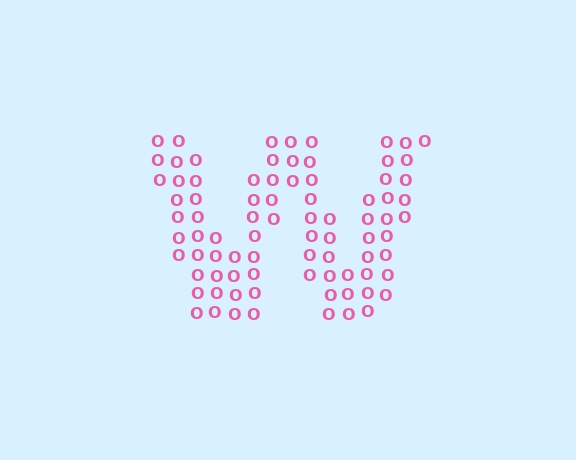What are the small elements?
The small elements are letter O's.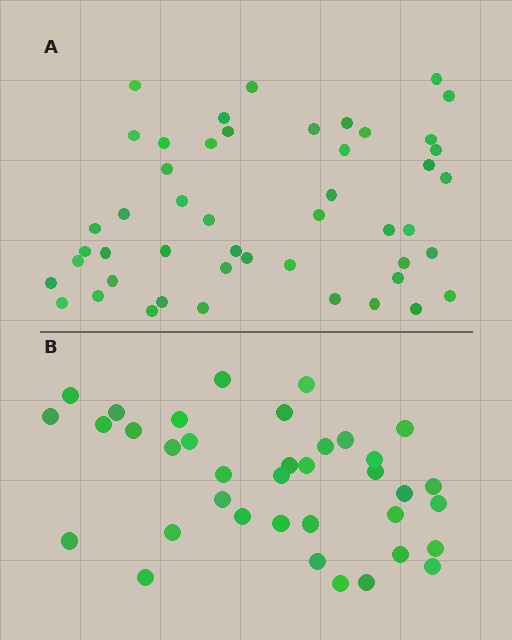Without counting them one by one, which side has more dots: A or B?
Region A (the top region) has more dots.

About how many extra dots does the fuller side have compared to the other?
Region A has roughly 12 or so more dots than region B.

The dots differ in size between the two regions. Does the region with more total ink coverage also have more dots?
No. Region B has more total ink coverage because its dots are larger, but region A actually contains more individual dots. Total area can be misleading — the number of items is what matters here.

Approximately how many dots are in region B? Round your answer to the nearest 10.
About 40 dots. (The exact count is 37, which rounds to 40.)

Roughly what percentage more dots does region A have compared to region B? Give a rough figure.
About 30% more.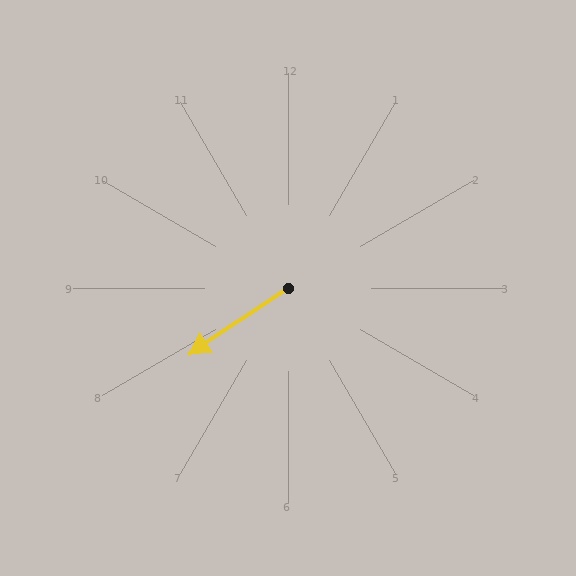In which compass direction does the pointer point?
Southwest.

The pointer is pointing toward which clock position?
Roughly 8 o'clock.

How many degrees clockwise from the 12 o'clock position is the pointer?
Approximately 236 degrees.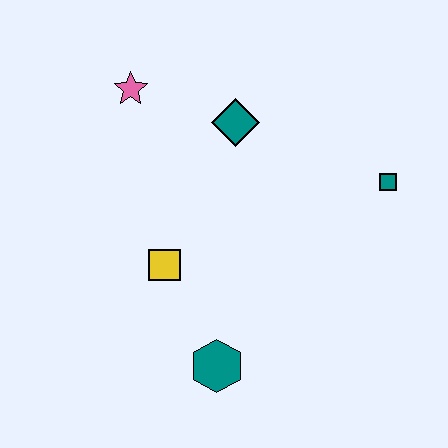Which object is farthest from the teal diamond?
The teal hexagon is farthest from the teal diamond.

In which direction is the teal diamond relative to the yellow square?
The teal diamond is above the yellow square.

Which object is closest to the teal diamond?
The pink star is closest to the teal diamond.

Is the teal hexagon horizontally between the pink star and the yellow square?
No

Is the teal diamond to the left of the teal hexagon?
No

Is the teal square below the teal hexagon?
No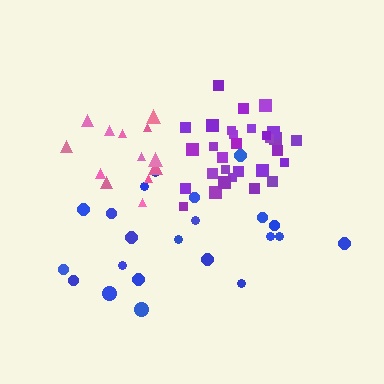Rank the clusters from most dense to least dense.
purple, pink, blue.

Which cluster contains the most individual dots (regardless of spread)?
Purple (30).